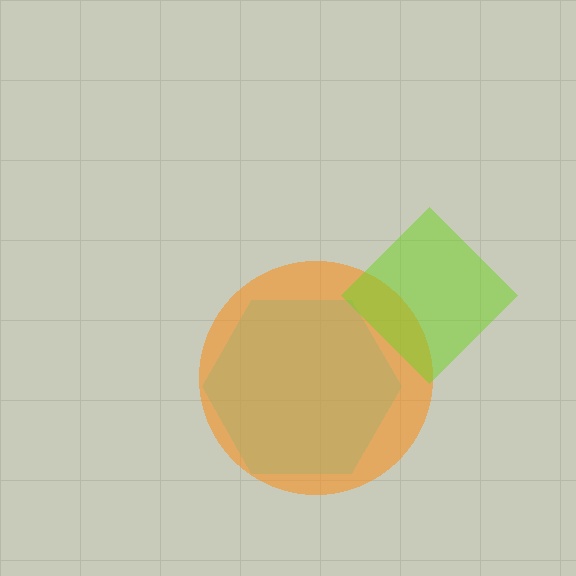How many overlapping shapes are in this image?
There are 3 overlapping shapes in the image.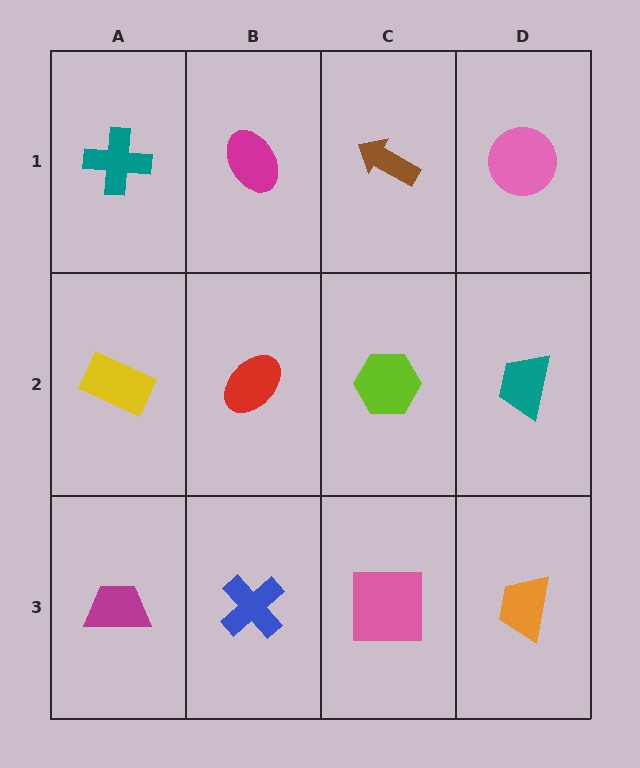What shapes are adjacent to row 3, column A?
A yellow rectangle (row 2, column A), a blue cross (row 3, column B).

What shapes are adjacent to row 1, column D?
A teal trapezoid (row 2, column D), a brown arrow (row 1, column C).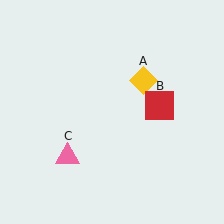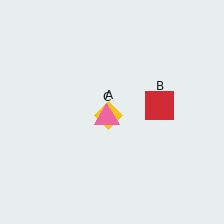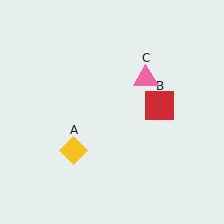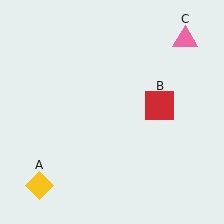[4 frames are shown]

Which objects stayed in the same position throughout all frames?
Red square (object B) remained stationary.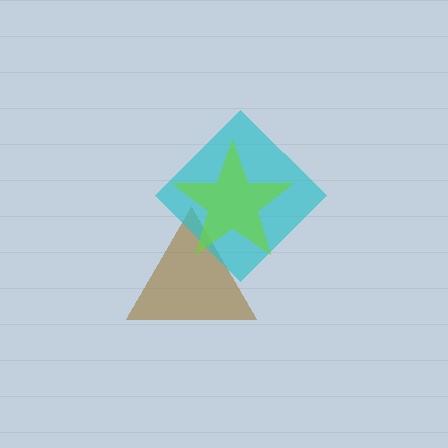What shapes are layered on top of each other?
The layered shapes are: a brown triangle, a cyan diamond, a lime star.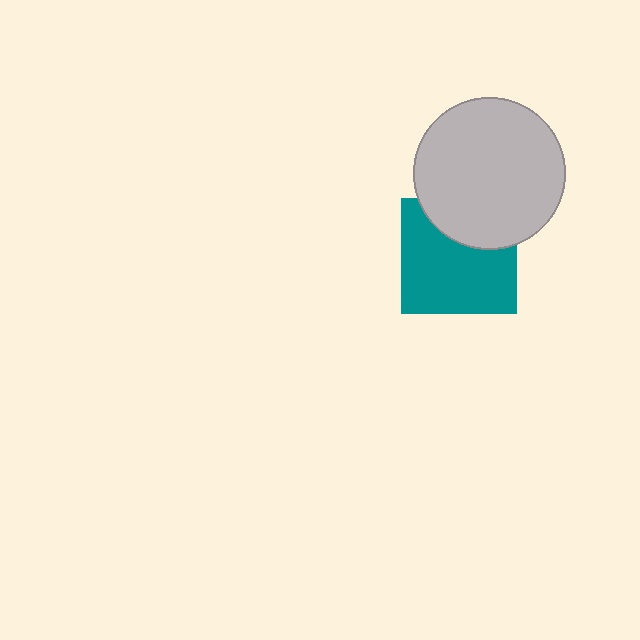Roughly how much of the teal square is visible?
Most of it is visible (roughly 69%).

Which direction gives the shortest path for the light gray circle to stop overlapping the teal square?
Moving up gives the shortest separation.